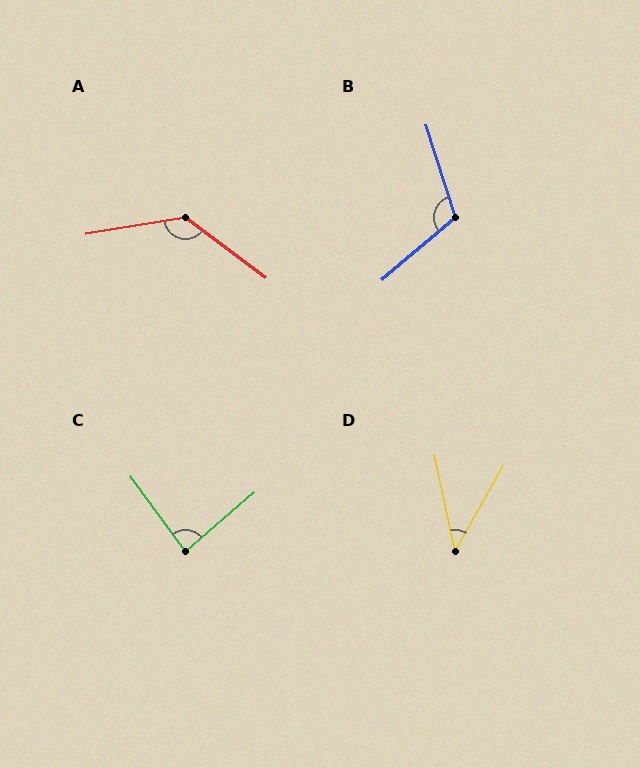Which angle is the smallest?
D, at approximately 42 degrees.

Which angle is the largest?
A, at approximately 133 degrees.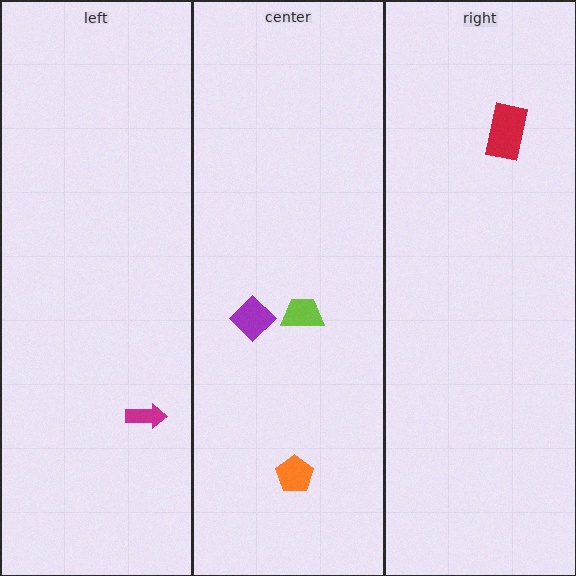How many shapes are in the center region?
3.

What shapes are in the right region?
The red rectangle.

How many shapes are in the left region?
1.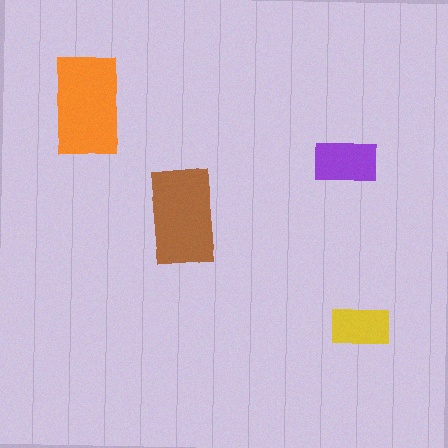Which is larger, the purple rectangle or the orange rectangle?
The orange one.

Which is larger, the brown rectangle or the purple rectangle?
The brown one.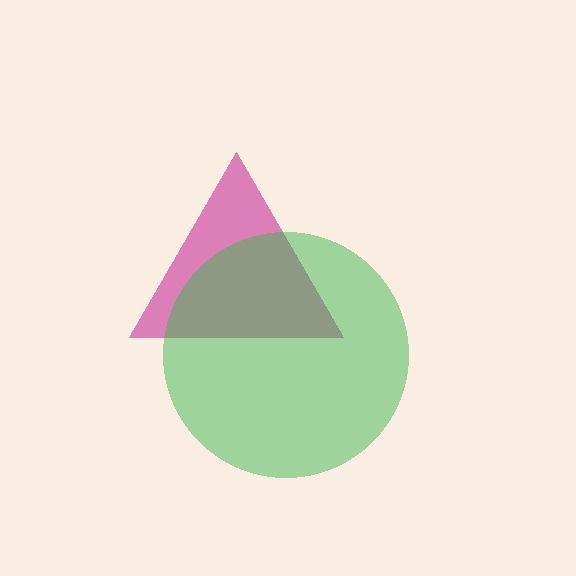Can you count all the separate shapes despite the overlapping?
Yes, there are 2 separate shapes.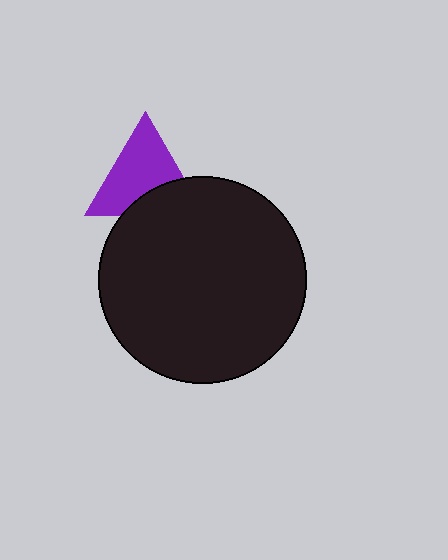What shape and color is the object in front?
The object in front is a black circle.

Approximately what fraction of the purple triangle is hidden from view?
Roughly 30% of the purple triangle is hidden behind the black circle.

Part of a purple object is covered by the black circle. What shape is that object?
It is a triangle.